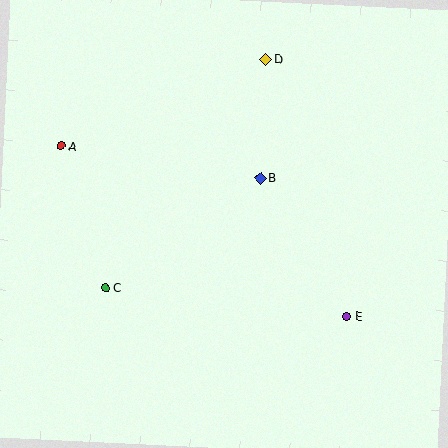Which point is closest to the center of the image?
Point B at (260, 178) is closest to the center.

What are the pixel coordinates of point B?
Point B is at (260, 178).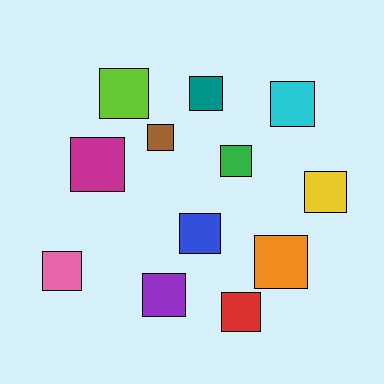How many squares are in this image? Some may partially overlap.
There are 12 squares.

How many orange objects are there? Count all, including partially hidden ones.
There is 1 orange object.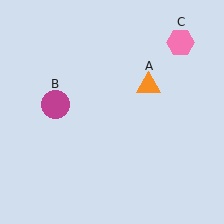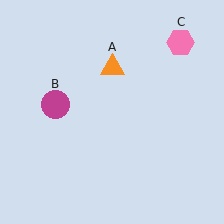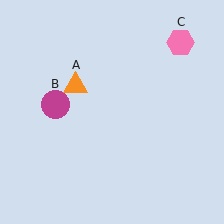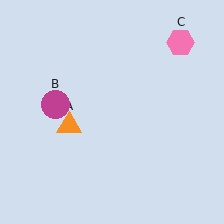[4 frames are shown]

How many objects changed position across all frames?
1 object changed position: orange triangle (object A).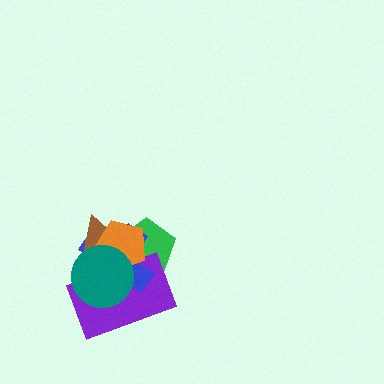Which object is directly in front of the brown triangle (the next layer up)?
The orange pentagon is directly in front of the brown triangle.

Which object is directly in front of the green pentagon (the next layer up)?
The purple rectangle is directly in front of the green pentagon.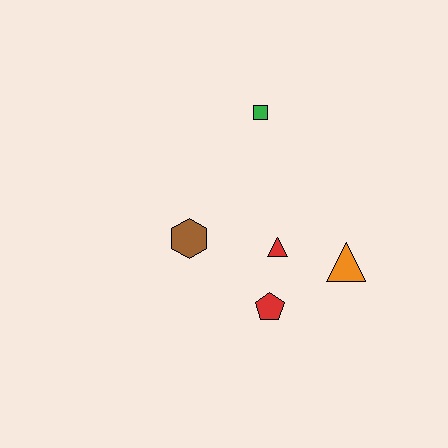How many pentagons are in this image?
There is 1 pentagon.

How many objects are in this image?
There are 5 objects.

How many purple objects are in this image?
There are no purple objects.